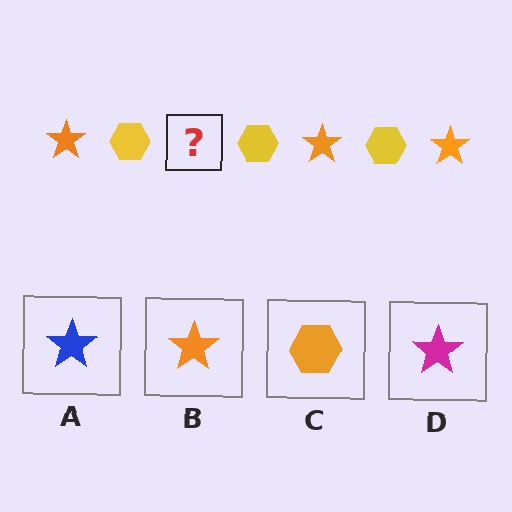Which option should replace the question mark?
Option B.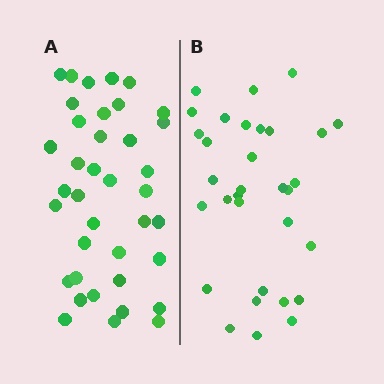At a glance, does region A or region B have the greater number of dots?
Region A (the left region) has more dots.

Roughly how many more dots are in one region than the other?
Region A has about 6 more dots than region B.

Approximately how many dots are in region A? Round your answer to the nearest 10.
About 40 dots. (The exact count is 38, which rounds to 40.)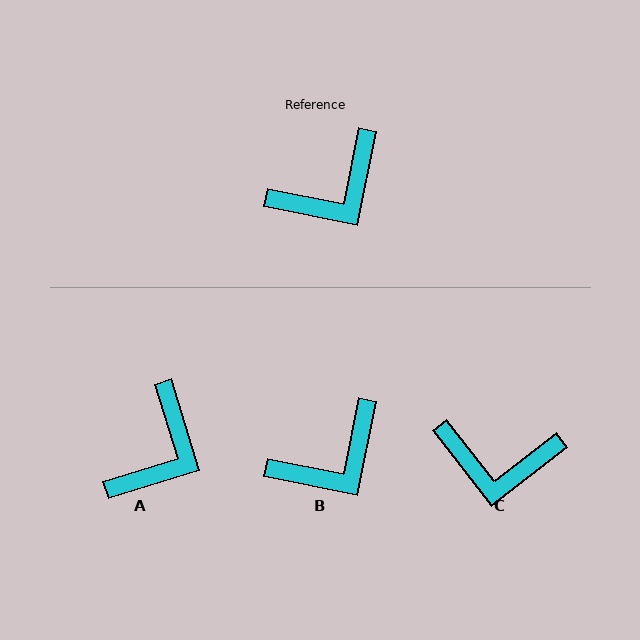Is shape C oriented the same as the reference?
No, it is off by about 41 degrees.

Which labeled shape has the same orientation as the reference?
B.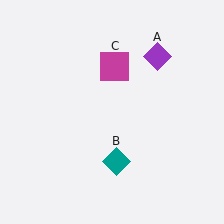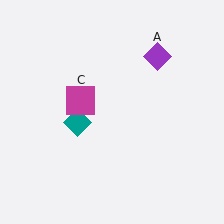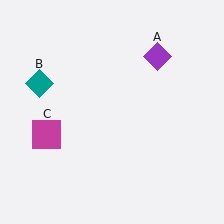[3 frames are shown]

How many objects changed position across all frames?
2 objects changed position: teal diamond (object B), magenta square (object C).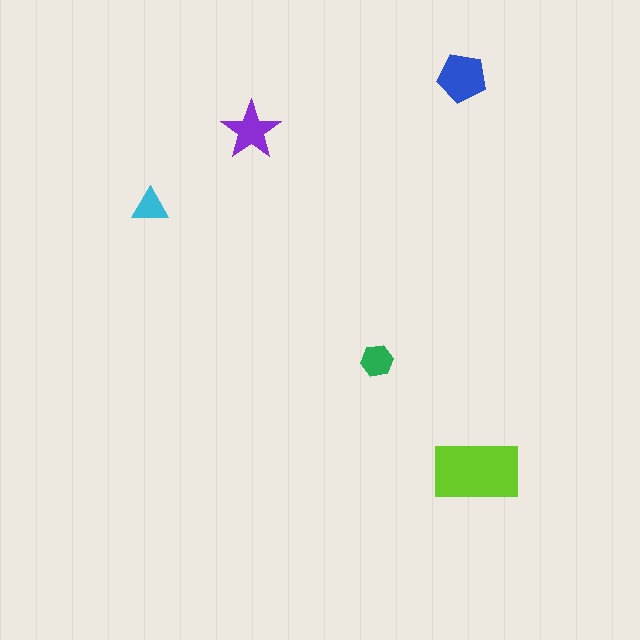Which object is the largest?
The lime rectangle.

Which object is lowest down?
The lime rectangle is bottommost.